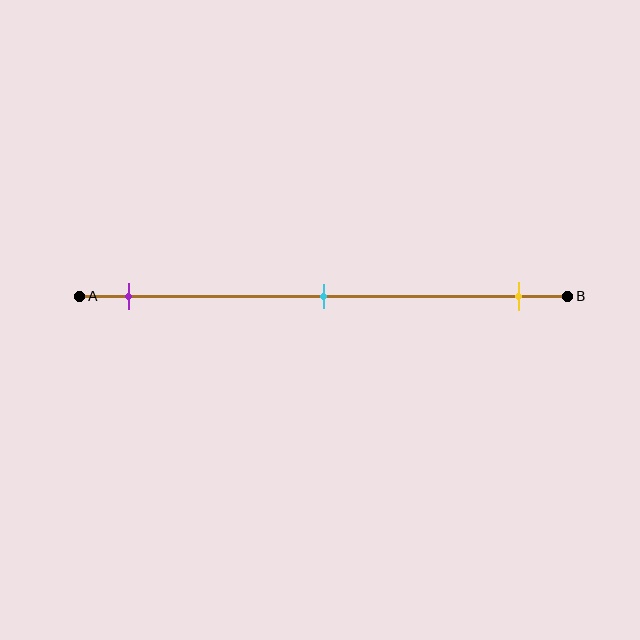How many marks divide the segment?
There are 3 marks dividing the segment.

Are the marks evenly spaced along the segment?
Yes, the marks are approximately evenly spaced.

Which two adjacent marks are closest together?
The purple and cyan marks are the closest adjacent pair.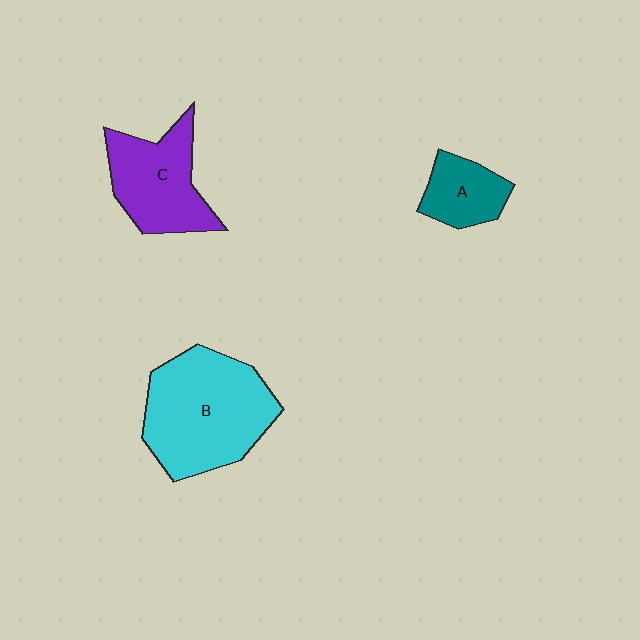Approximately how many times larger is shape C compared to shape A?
Approximately 1.8 times.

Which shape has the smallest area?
Shape A (teal).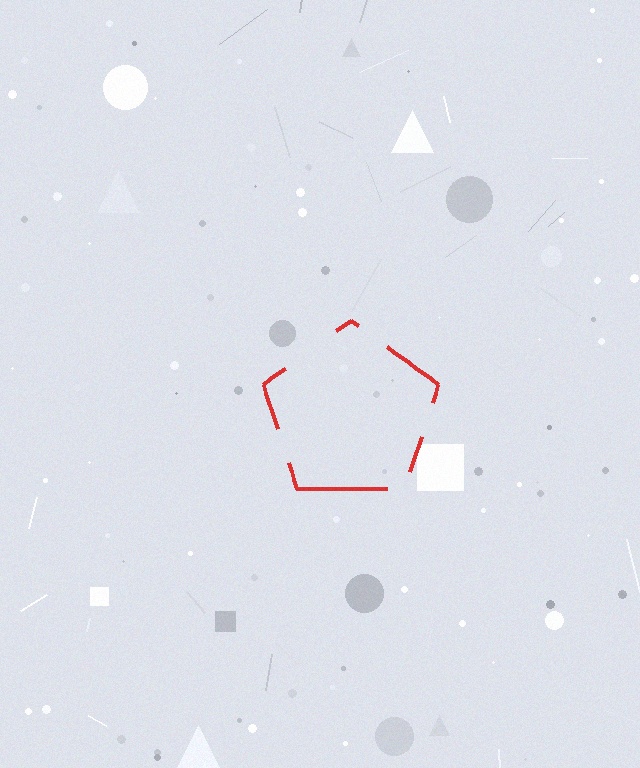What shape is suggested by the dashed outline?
The dashed outline suggests a pentagon.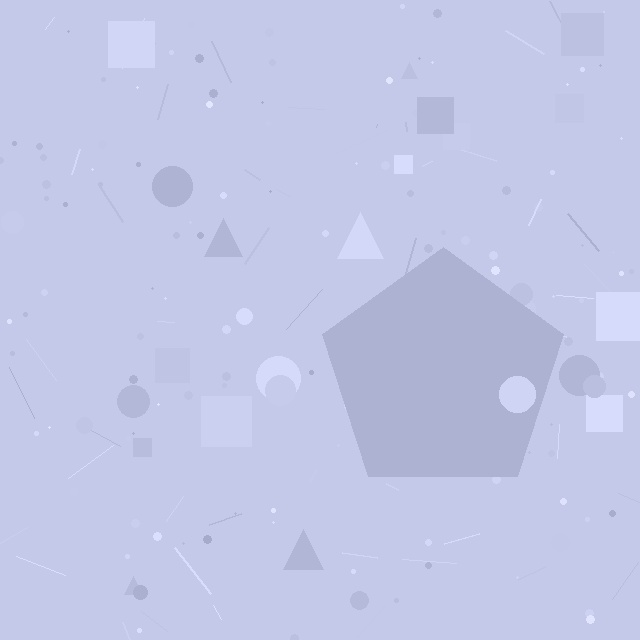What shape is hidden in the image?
A pentagon is hidden in the image.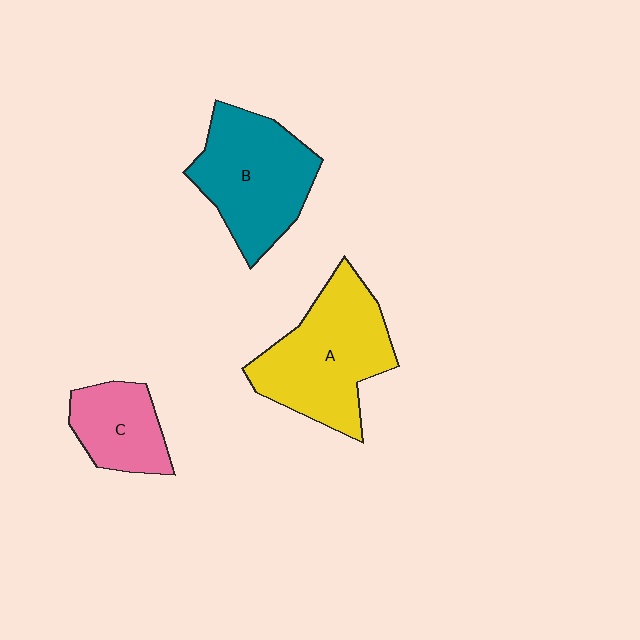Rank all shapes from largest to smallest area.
From largest to smallest: A (yellow), B (teal), C (pink).